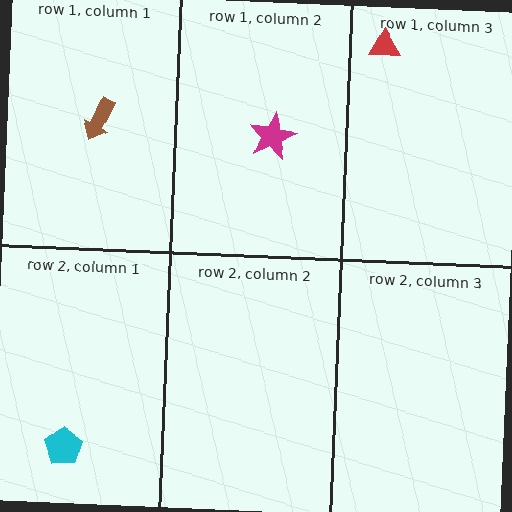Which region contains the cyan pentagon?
The row 2, column 1 region.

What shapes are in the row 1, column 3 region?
The red triangle.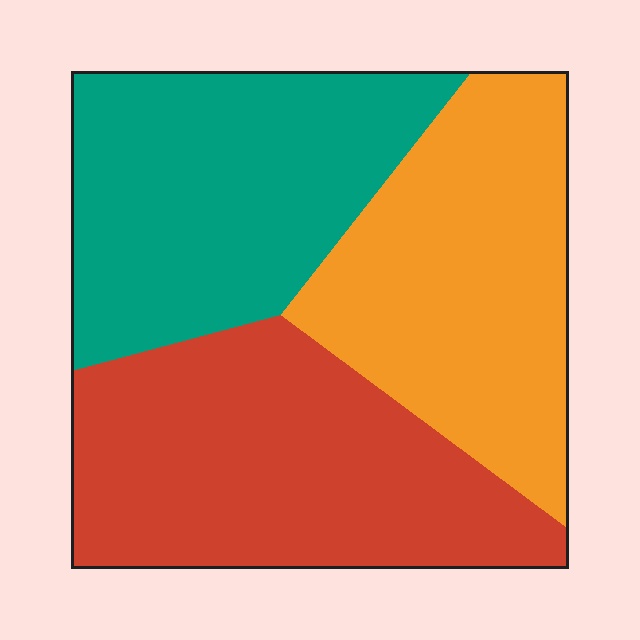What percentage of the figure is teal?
Teal covers roughly 30% of the figure.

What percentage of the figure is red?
Red covers 36% of the figure.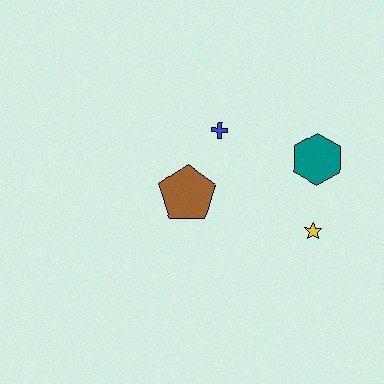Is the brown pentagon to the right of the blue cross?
No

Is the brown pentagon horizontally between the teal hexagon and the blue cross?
No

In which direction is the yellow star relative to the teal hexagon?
The yellow star is below the teal hexagon.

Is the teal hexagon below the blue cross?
Yes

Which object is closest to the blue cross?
The brown pentagon is closest to the blue cross.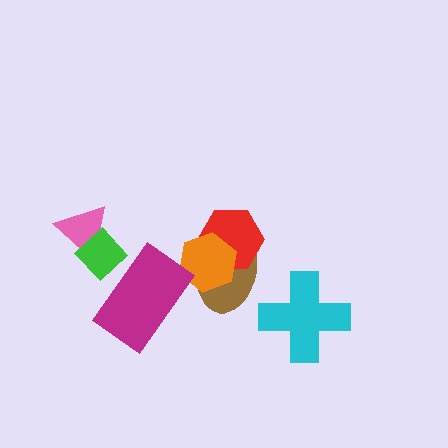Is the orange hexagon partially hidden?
No, no other shape covers it.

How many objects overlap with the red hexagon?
2 objects overlap with the red hexagon.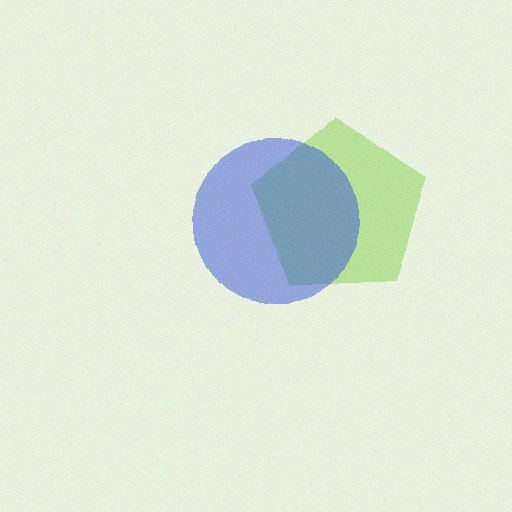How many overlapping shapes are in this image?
There are 2 overlapping shapes in the image.